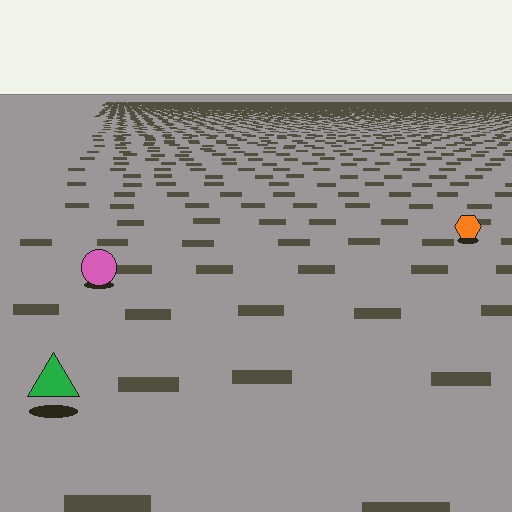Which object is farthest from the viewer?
The orange hexagon is farthest from the viewer. It appears smaller and the ground texture around it is denser.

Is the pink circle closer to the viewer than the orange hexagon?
Yes. The pink circle is closer — you can tell from the texture gradient: the ground texture is coarser near it.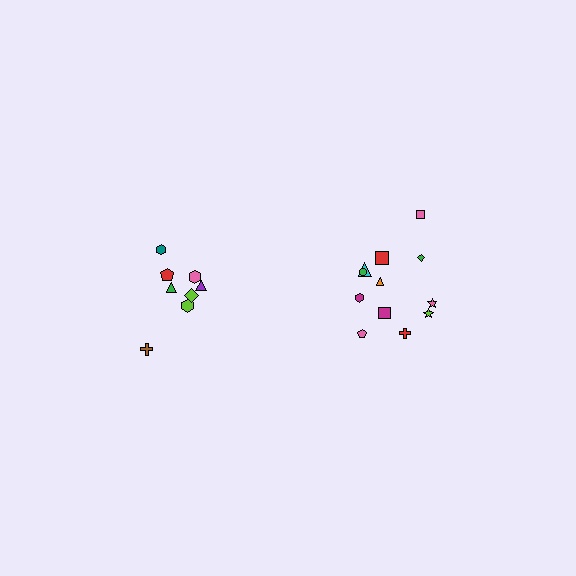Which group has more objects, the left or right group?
The right group.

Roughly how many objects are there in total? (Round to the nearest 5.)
Roughly 20 objects in total.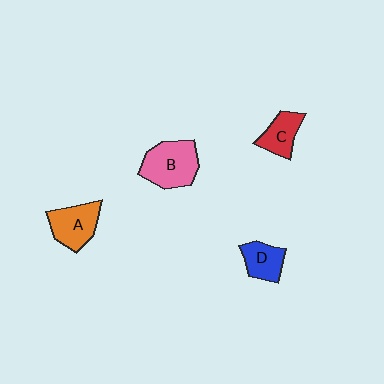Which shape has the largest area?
Shape B (pink).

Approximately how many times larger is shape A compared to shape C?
Approximately 1.4 times.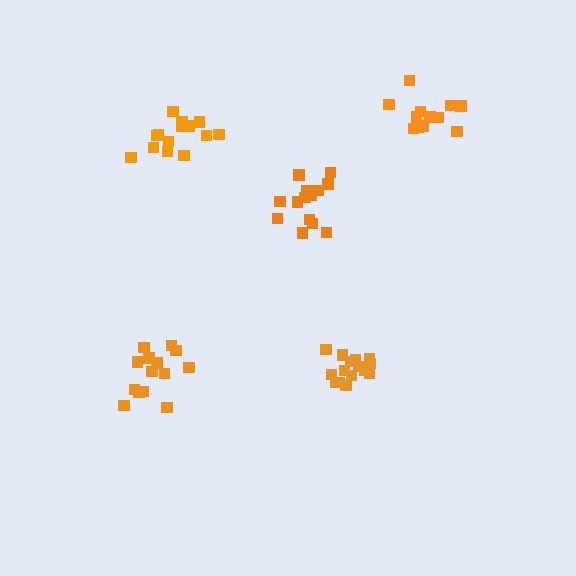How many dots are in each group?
Group 1: 14 dots, Group 2: 15 dots, Group 3: 14 dots, Group 4: 14 dots, Group 5: 12 dots (69 total).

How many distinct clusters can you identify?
There are 5 distinct clusters.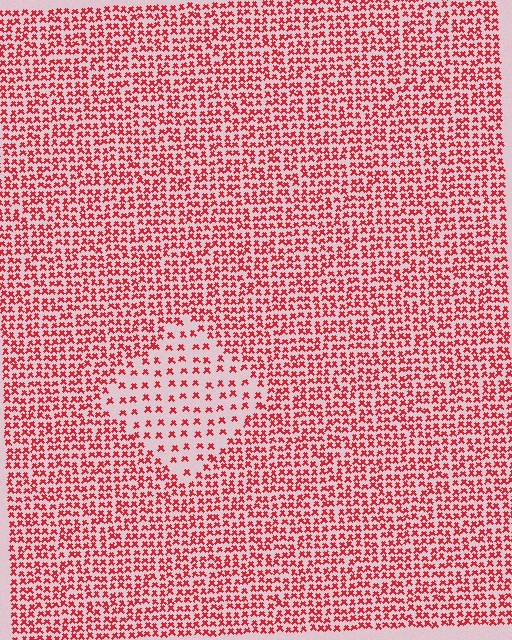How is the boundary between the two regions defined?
The boundary is defined by a change in element density (approximately 2.3x ratio). All elements are the same color, size, and shape.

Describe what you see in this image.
The image contains small red elements arranged at two different densities. A diamond-shaped region is visible where the elements are less densely packed than the surrounding area.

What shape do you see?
I see a diamond.